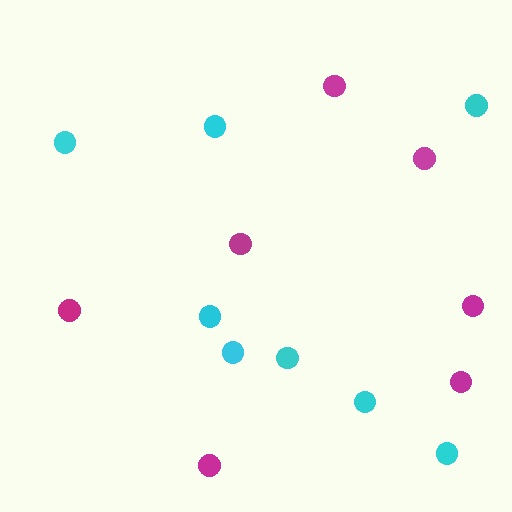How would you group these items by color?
There are 2 groups: one group of magenta circles (7) and one group of cyan circles (8).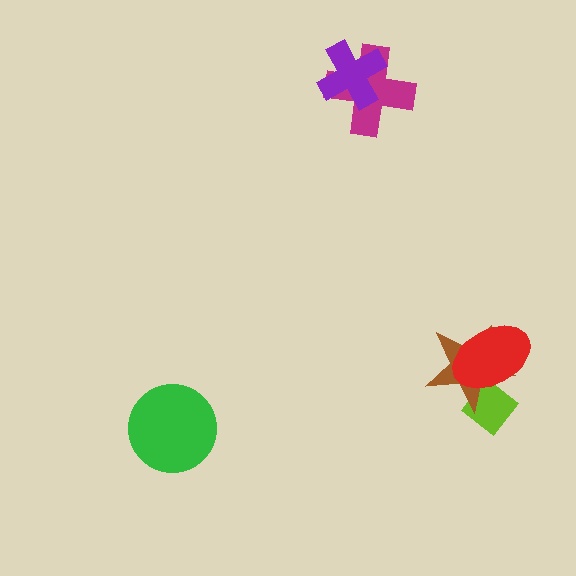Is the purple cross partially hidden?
No, no other shape covers it.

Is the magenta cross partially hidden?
Yes, it is partially covered by another shape.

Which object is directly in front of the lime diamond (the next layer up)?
The brown star is directly in front of the lime diamond.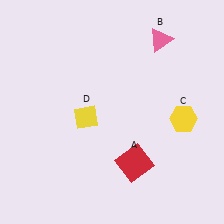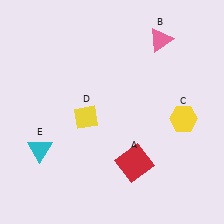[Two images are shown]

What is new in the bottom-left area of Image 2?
A cyan triangle (E) was added in the bottom-left area of Image 2.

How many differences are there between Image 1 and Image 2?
There is 1 difference between the two images.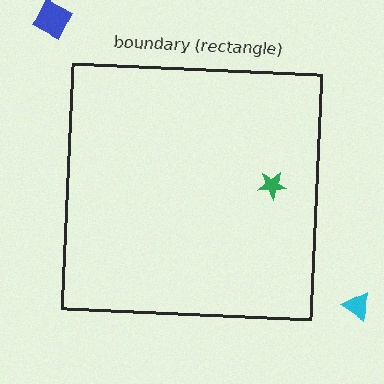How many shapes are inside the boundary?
1 inside, 2 outside.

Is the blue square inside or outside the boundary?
Outside.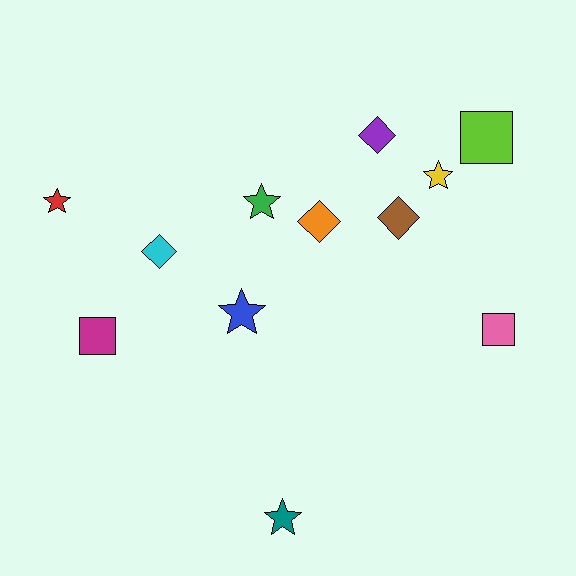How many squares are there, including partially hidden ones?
There are 3 squares.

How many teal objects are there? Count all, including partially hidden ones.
There is 1 teal object.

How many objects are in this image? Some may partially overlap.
There are 12 objects.